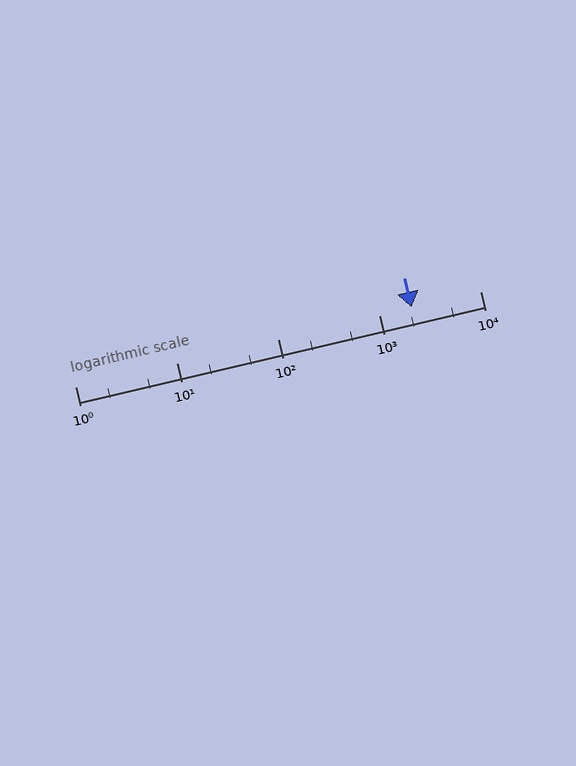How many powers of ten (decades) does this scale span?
The scale spans 4 decades, from 1 to 10000.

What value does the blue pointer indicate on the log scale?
The pointer indicates approximately 2100.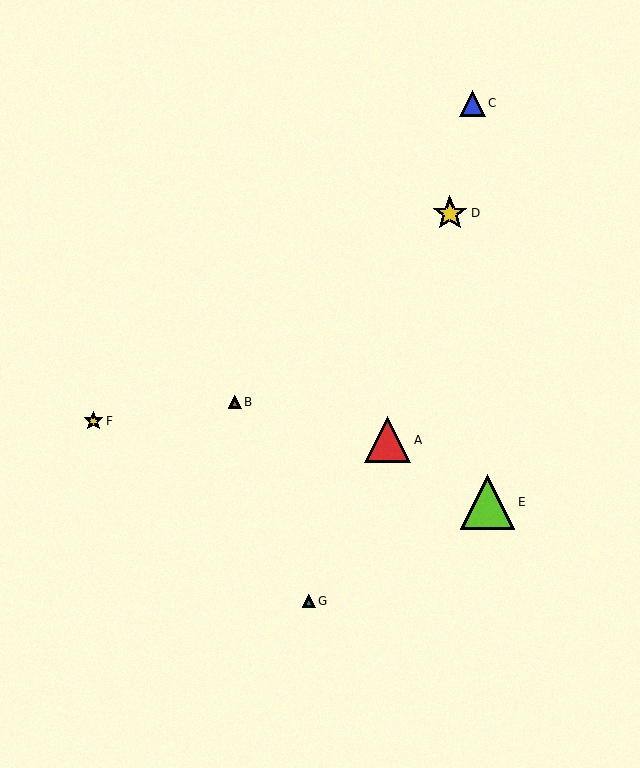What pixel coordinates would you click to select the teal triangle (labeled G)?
Click at (309, 601) to select the teal triangle G.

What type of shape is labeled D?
Shape D is a yellow star.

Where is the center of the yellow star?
The center of the yellow star is at (93, 421).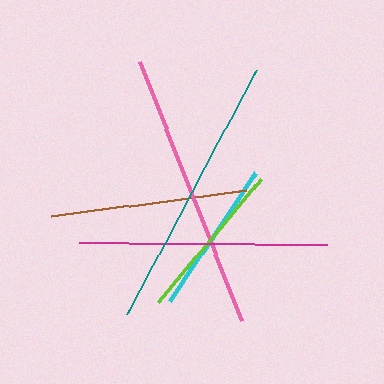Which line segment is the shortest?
The cyan line is the shortest at approximately 154 pixels.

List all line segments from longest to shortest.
From longest to shortest: pink, teal, magenta, brown, lime, cyan.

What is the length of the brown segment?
The brown segment is approximately 196 pixels long.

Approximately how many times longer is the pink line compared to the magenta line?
The pink line is approximately 1.1 times the length of the magenta line.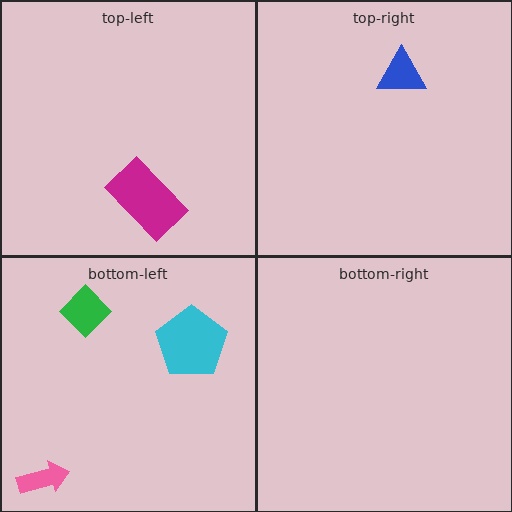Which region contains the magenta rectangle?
The top-left region.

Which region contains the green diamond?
The bottom-left region.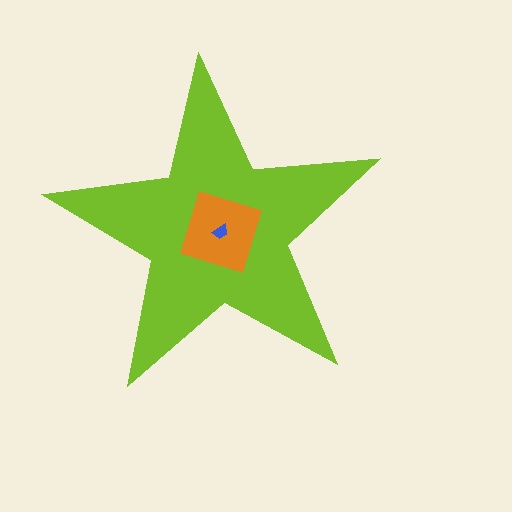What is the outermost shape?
The lime star.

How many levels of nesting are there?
3.